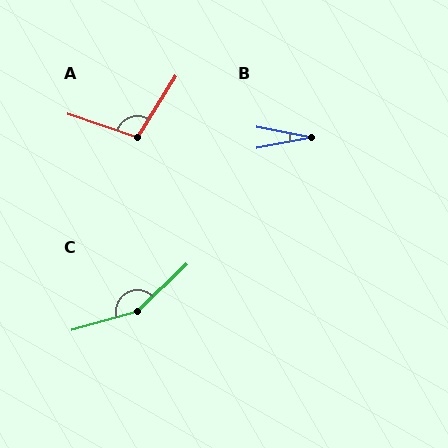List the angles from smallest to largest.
B (22°), A (104°), C (152°).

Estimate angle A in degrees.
Approximately 104 degrees.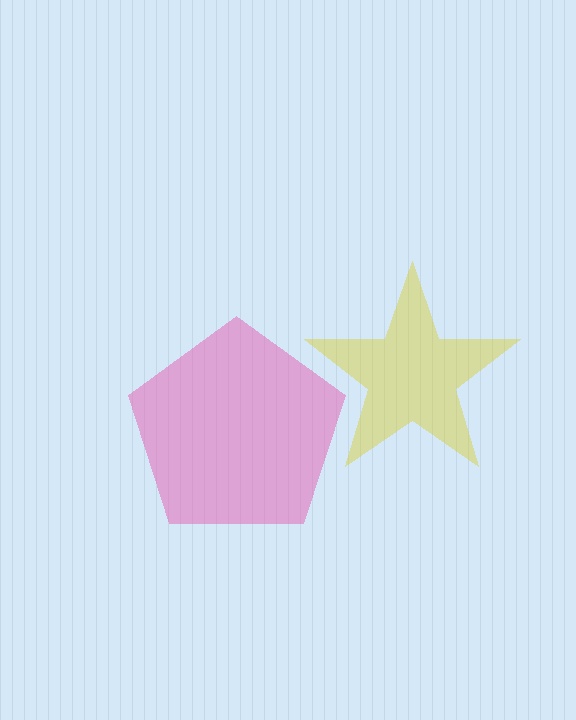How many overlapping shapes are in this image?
There are 2 overlapping shapes in the image.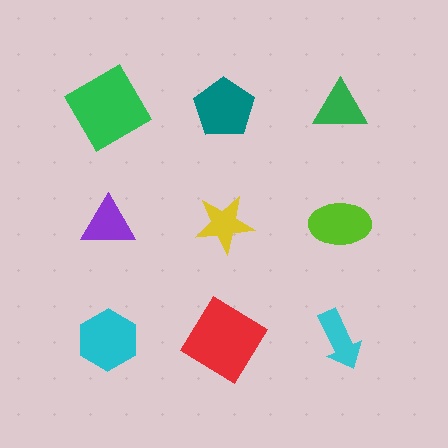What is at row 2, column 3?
A lime ellipse.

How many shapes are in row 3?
3 shapes.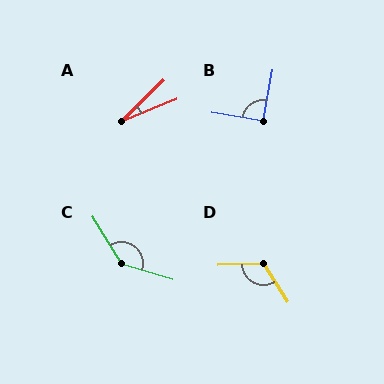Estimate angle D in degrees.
Approximately 121 degrees.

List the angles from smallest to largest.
A (22°), B (91°), D (121°), C (138°).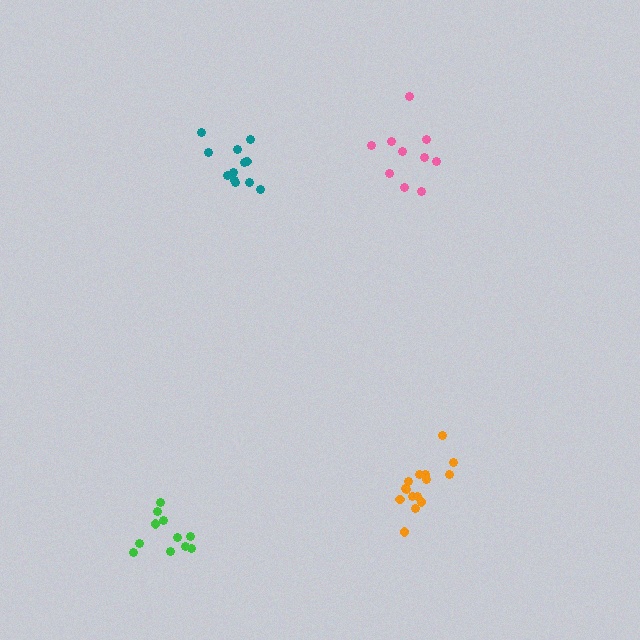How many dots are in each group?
Group 1: 11 dots, Group 2: 15 dots, Group 3: 12 dots, Group 4: 10 dots (48 total).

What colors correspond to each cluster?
The clusters are colored: green, orange, teal, pink.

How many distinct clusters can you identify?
There are 4 distinct clusters.